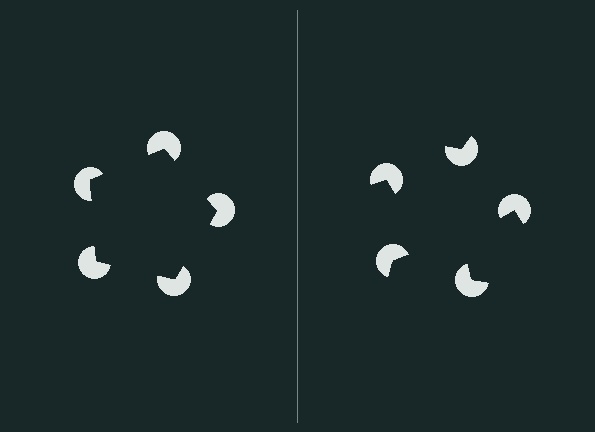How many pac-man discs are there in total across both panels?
10 — 5 on each side.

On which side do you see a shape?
An illusory pentagon appears on the left side. On the right side the wedge cuts are rotated, so no coherent shape forms.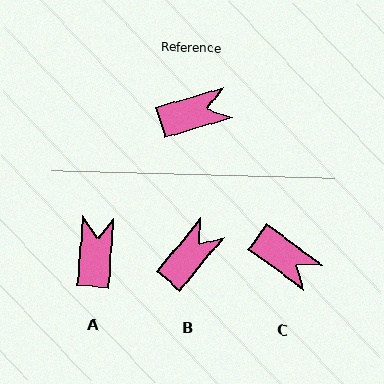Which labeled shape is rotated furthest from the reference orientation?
A, about 69 degrees away.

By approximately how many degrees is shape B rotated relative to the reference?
Approximately 33 degrees counter-clockwise.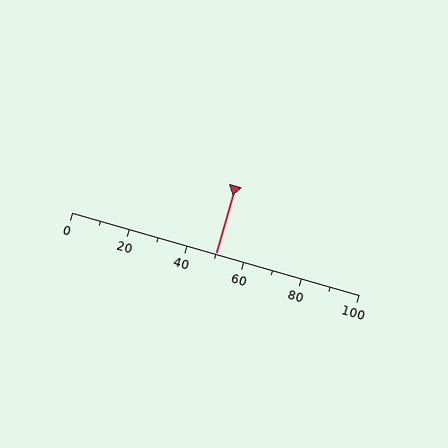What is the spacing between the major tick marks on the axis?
The major ticks are spaced 20 apart.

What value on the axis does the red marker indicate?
The marker indicates approximately 50.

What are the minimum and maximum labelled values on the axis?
The axis runs from 0 to 100.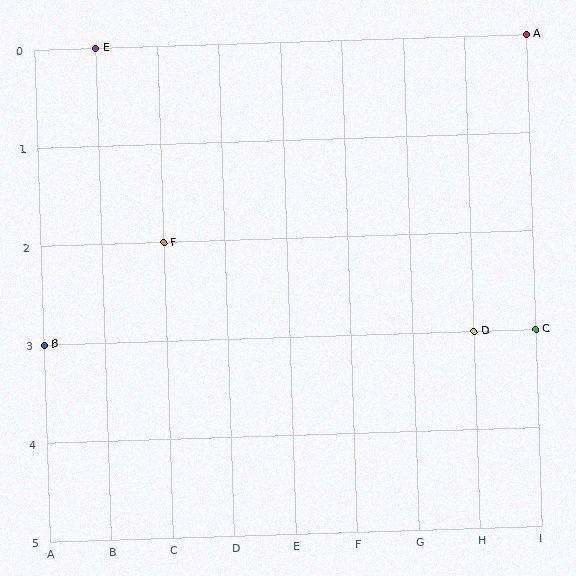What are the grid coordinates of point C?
Point C is at grid coordinates (I, 3).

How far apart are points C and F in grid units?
Points C and F are 6 columns and 1 row apart (about 6.1 grid units diagonally).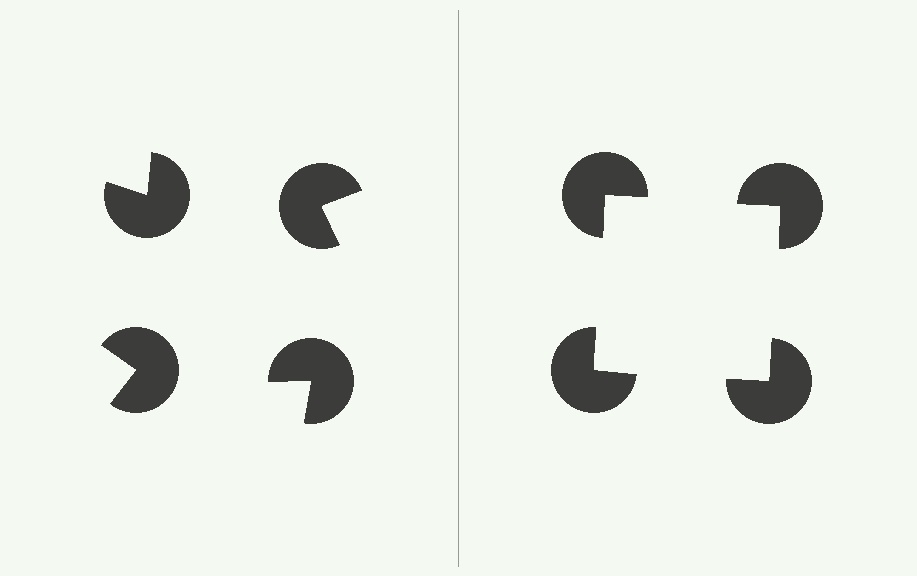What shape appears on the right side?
An illusory square.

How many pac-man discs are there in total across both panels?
8 — 4 on each side.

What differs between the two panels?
The pac-man discs are positioned identically on both sides; only the wedge orientations differ. On the right they align to a square; on the left they are misaligned.